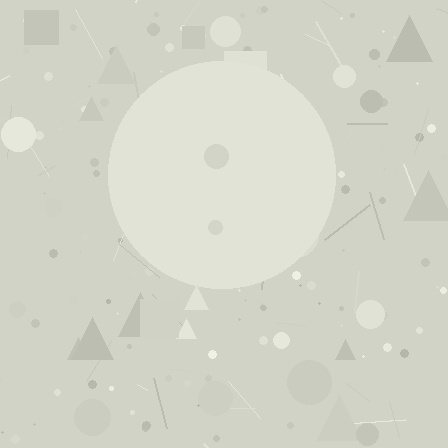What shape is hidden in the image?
A circle is hidden in the image.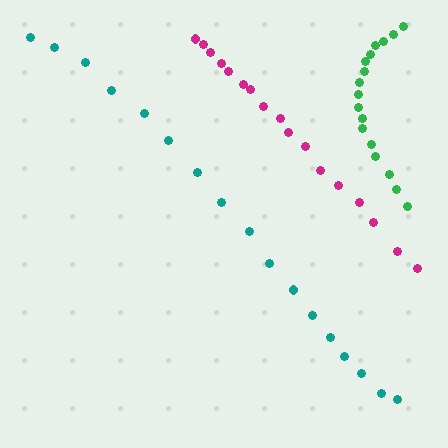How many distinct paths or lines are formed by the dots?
There are 3 distinct paths.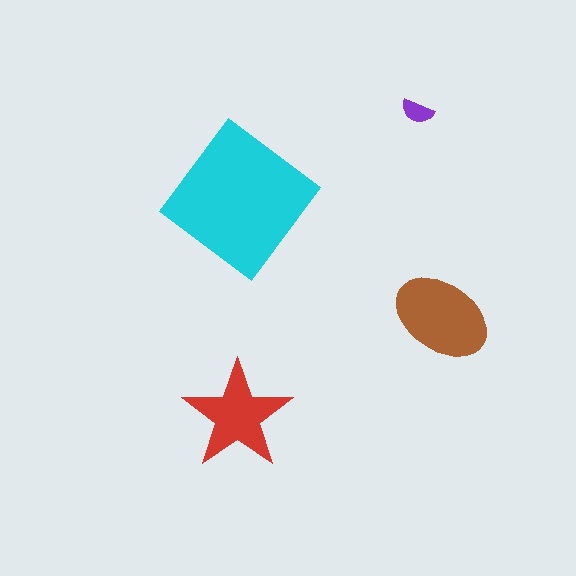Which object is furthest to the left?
The red star is leftmost.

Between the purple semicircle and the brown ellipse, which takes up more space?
The brown ellipse.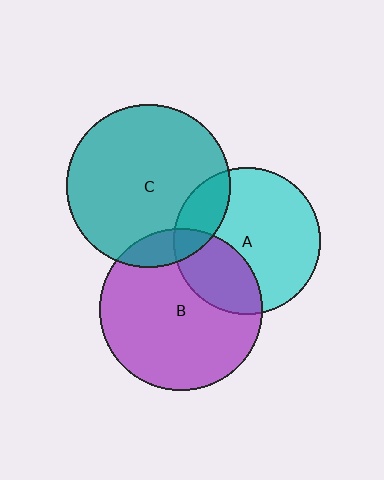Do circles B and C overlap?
Yes.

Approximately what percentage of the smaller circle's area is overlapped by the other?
Approximately 10%.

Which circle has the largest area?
Circle C (teal).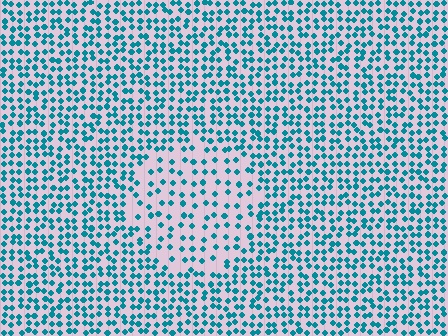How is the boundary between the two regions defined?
The boundary is defined by a change in element density (approximately 1.9x ratio). All elements are the same color, size, and shape.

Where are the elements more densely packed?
The elements are more densely packed outside the circle boundary.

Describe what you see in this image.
The image contains small teal elements arranged at two different densities. A circle-shaped region is visible where the elements are less densely packed than the surrounding area.